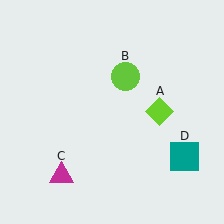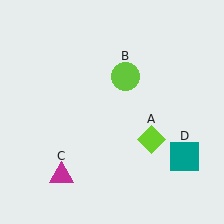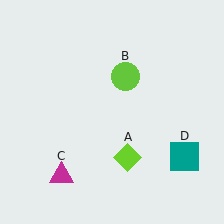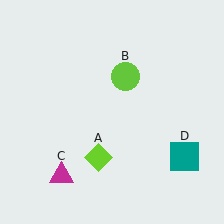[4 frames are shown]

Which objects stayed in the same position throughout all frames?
Lime circle (object B) and magenta triangle (object C) and teal square (object D) remained stationary.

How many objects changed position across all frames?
1 object changed position: lime diamond (object A).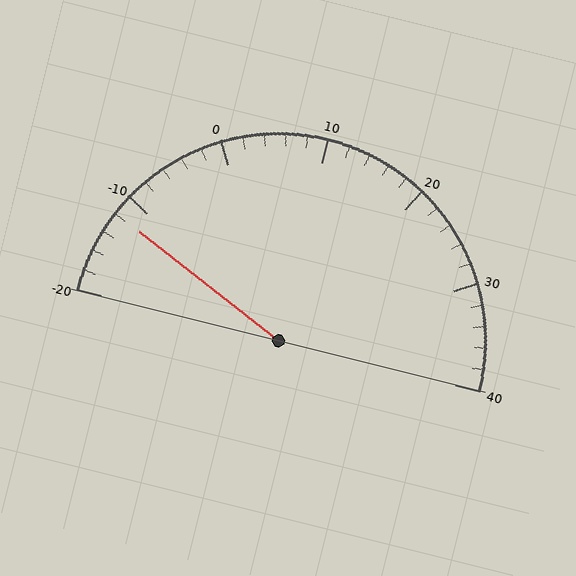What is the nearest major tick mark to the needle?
The nearest major tick mark is -10.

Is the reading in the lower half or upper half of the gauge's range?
The reading is in the lower half of the range (-20 to 40).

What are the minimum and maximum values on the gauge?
The gauge ranges from -20 to 40.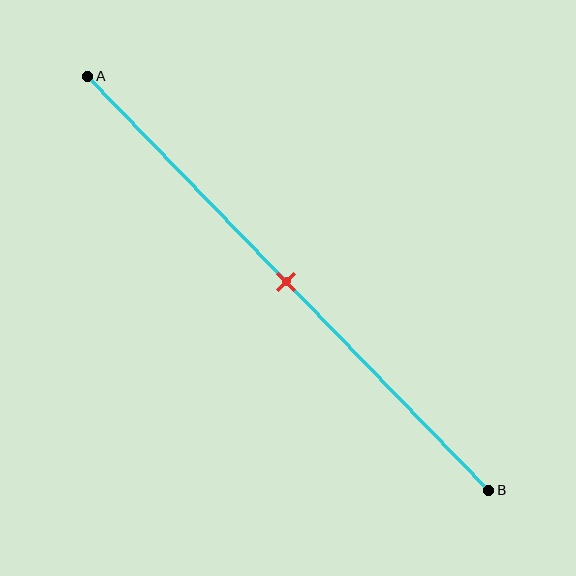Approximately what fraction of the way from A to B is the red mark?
The red mark is approximately 50% of the way from A to B.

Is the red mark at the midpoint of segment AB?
Yes, the mark is approximately at the midpoint.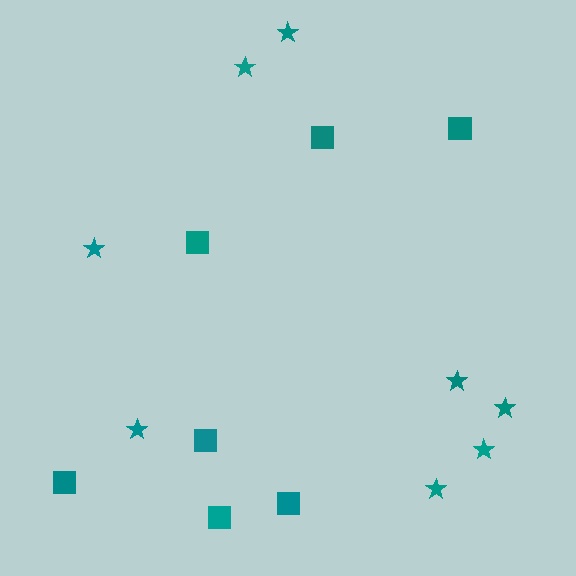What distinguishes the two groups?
There are 2 groups: one group of squares (7) and one group of stars (8).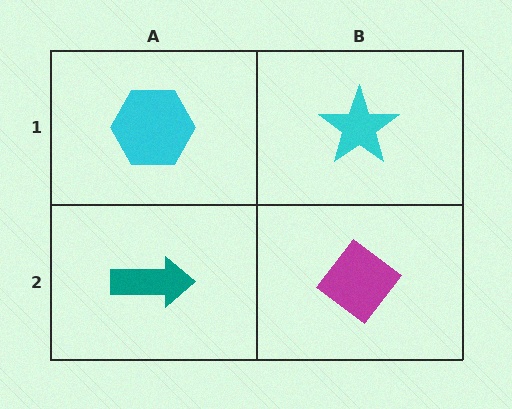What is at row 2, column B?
A magenta diamond.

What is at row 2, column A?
A teal arrow.